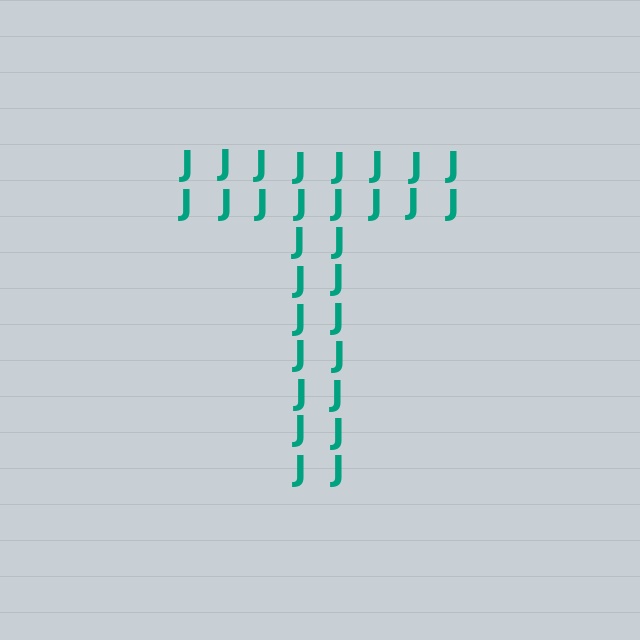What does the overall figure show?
The overall figure shows the letter T.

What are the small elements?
The small elements are letter J's.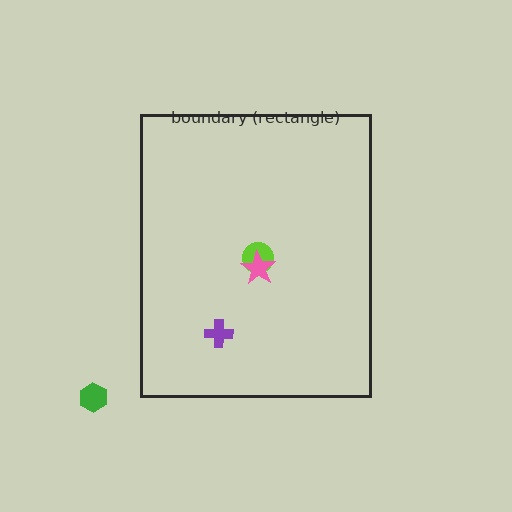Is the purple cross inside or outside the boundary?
Inside.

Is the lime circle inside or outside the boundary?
Inside.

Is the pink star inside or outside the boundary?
Inside.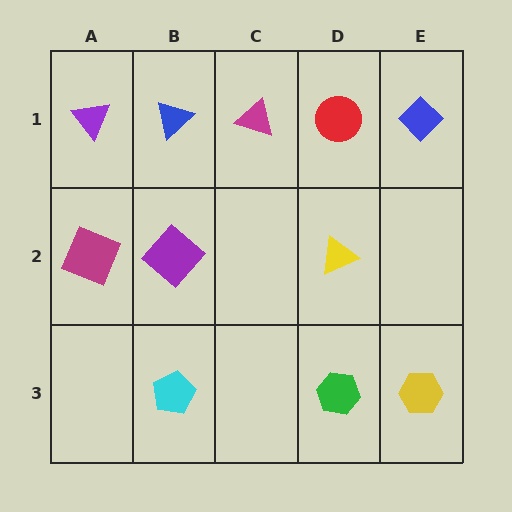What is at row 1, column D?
A red circle.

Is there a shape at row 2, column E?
No, that cell is empty.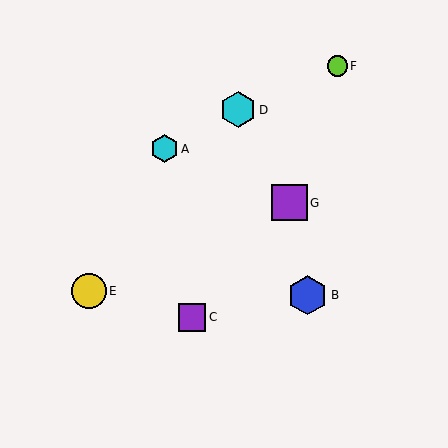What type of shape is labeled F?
Shape F is a lime circle.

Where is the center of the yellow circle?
The center of the yellow circle is at (89, 291).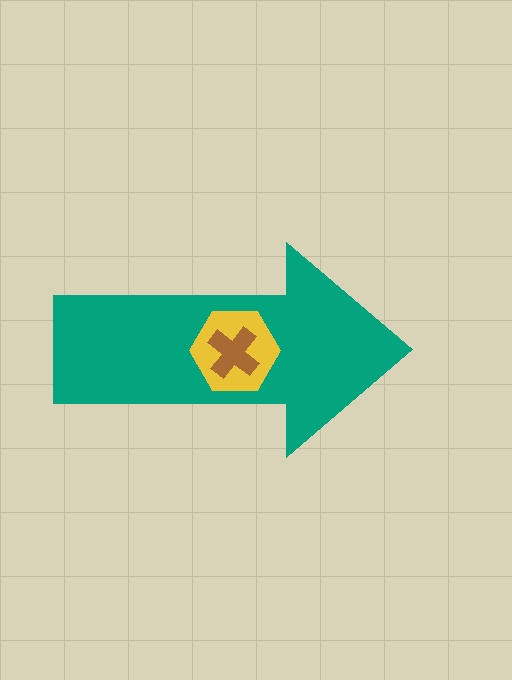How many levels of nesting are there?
3.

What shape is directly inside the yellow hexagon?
The brown cross.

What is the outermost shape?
The teal arrow.